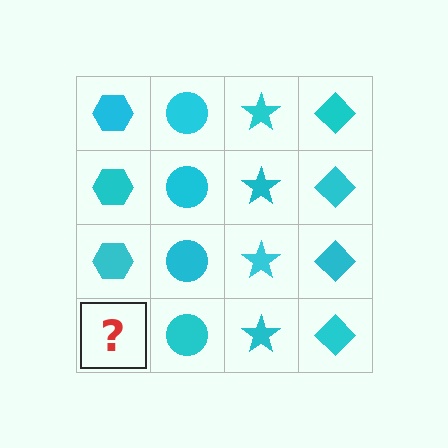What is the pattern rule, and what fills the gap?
The rule is that each column has a consistent shape. The gap should be filled with a cyan hexagon.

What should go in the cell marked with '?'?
The missing cell should contain a cyan hexagon.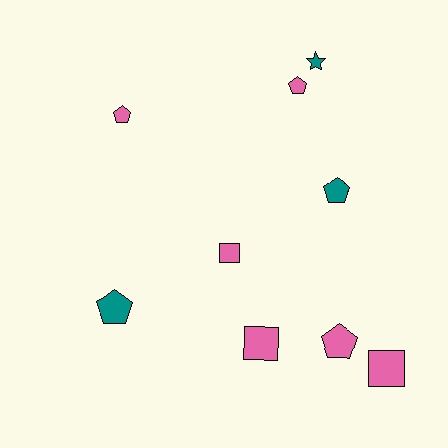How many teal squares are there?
There are no teal squares.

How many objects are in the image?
There are 9 objects.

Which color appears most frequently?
Pink, with 6 objects.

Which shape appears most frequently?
Pentagon, with 5 objects.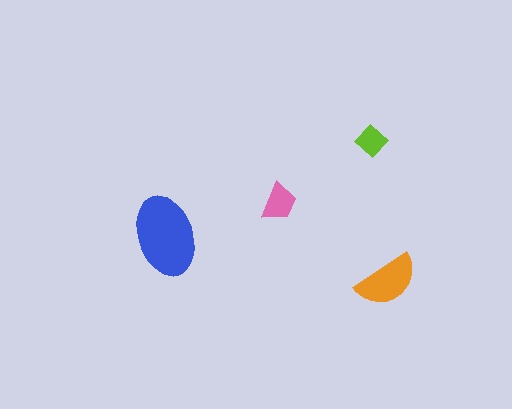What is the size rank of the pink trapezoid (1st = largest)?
3rd.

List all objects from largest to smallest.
The blue ellipse, the orange semicircle, the pink trapezoid, the lime diamond.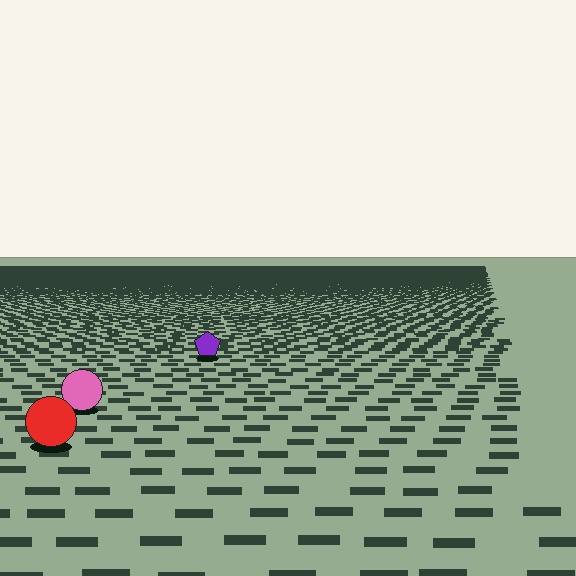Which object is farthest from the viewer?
The purple pentagon is farthest from the viewer. It appears smaller and the ground texture around it is denser.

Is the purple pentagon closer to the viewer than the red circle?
No. The red circle is closer — you can tell from the texture gradient: the ground texture is coarser near it.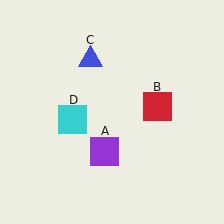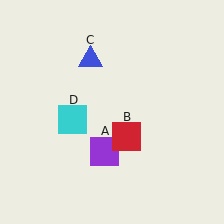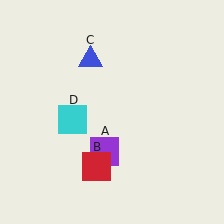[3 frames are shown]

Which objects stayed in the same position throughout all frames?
Purple square (object A) and blue triangle (object C) and cyan square (object D) remained stationary.